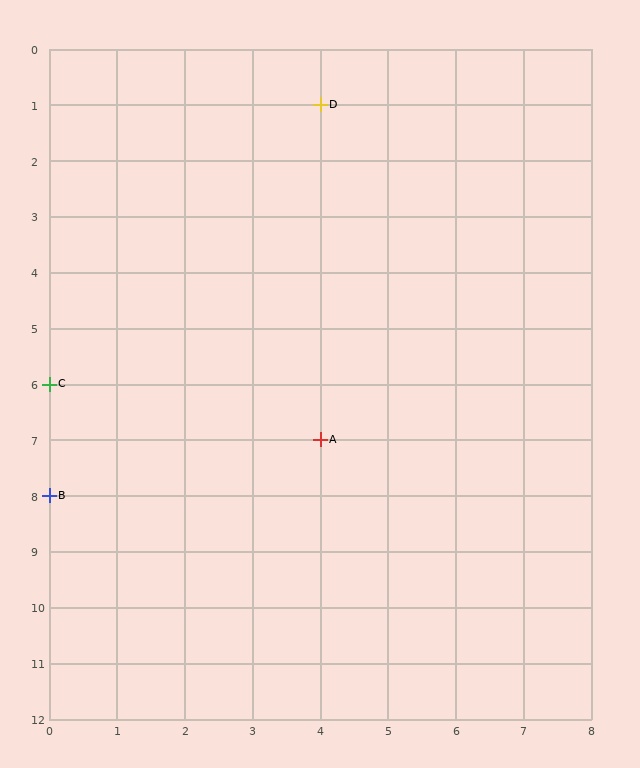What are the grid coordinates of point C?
Point C is at grid coordinates (0, 6).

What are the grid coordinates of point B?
Point B is at grid coordinates (0, 8).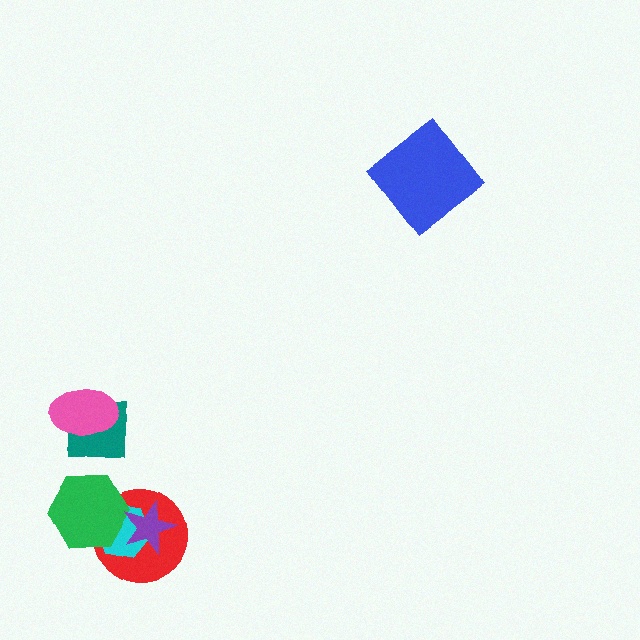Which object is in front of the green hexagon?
The purple star is in front of the green hexagon.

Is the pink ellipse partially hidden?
No, no other shape covers it.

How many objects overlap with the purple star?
3 objects overlap with the purple star.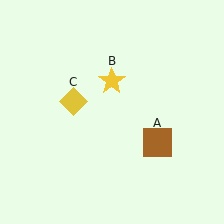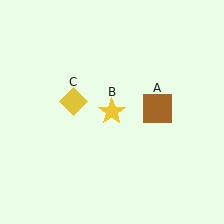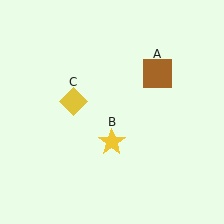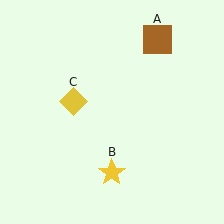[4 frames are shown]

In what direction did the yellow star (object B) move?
The yellow star (object B) moved down.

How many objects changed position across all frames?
2 objects changed position: brown square (object A), yellow star (object B).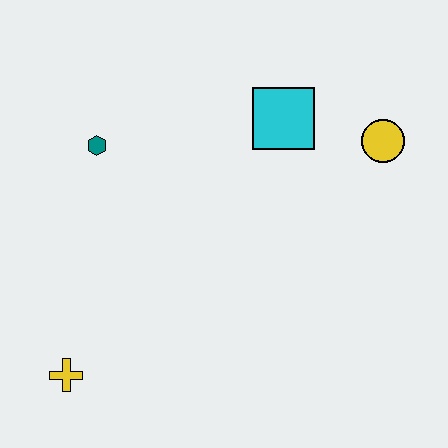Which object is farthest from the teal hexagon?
The yellow circle is farthest from the teal hexagon.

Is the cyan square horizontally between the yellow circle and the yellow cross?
Yes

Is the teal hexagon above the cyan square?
No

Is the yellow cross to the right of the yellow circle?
No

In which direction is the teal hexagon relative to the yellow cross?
The teal hexagon is above the yellow cross.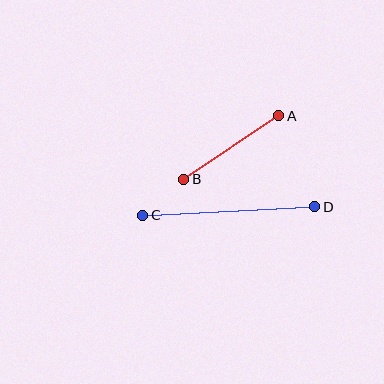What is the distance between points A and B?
The distance is approximately 114 pixels.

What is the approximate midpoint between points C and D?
The midpoint is at approximately (229, 211) pixels.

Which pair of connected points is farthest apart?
Points C and D are farthest apart.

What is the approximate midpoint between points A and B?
The midpoint is at approximately (231, 148) pixels.